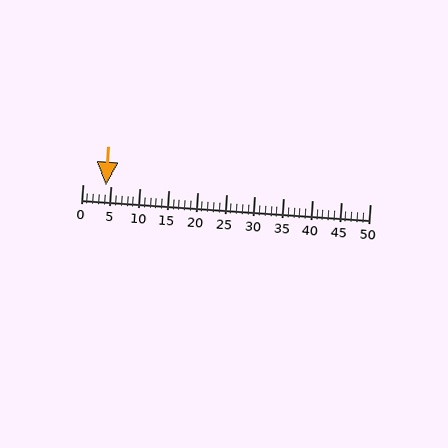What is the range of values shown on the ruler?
The ruler shows values from 0 to 50.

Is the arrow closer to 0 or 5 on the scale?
The arrow is closer to 5.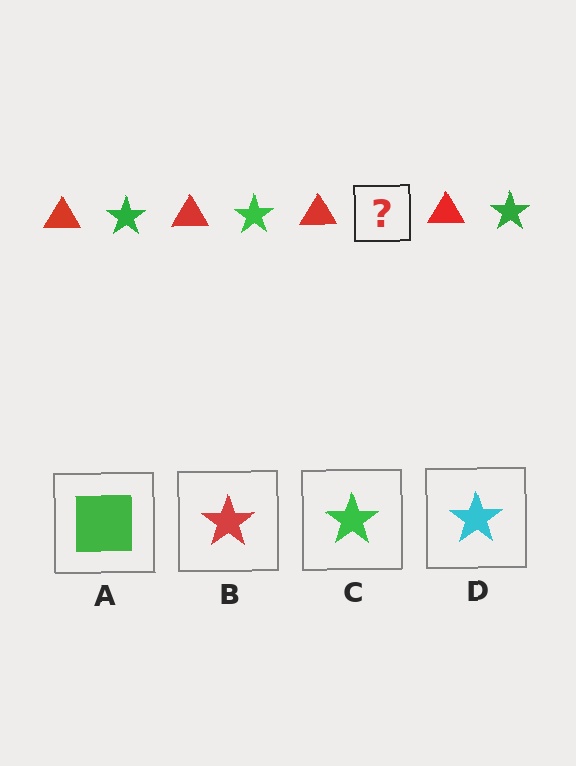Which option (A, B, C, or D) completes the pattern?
C.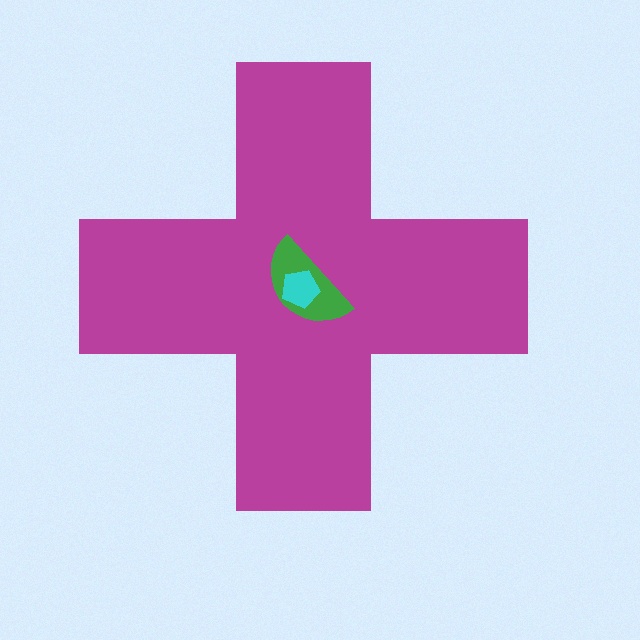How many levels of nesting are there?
3.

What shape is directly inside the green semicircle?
The cyan pentagon.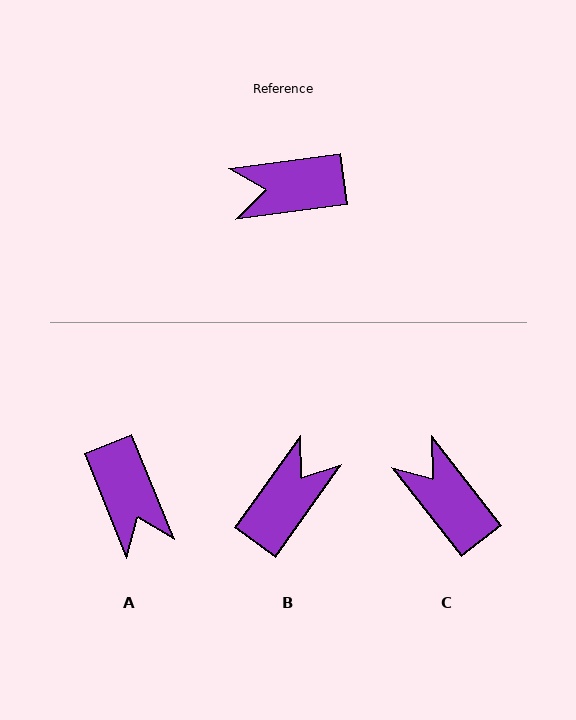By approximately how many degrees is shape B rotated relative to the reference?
Approximately 133 degrees clockwise.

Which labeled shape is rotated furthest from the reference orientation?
B, about 133 degrees away.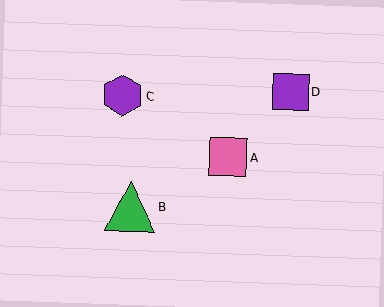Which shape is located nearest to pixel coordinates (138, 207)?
The green triangle (labeled B) at (130, 206) is nearest to that location.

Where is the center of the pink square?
The center of the pink square is at (228, 157).